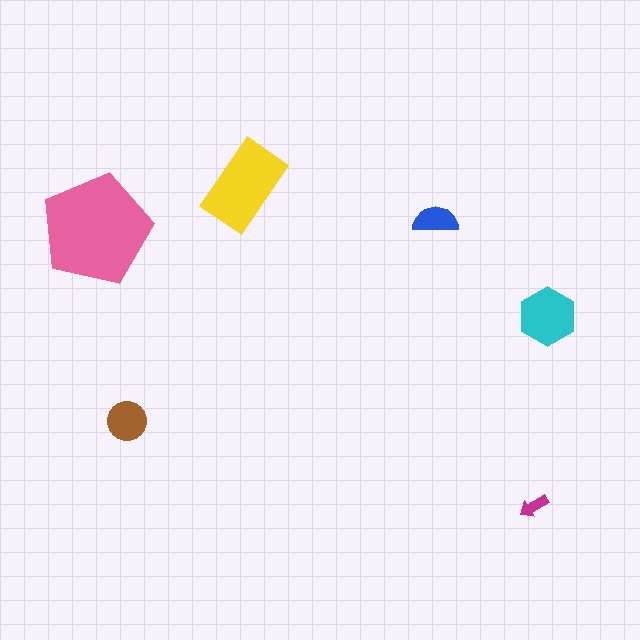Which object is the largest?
The pink pentagon.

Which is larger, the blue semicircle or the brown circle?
The brown circle.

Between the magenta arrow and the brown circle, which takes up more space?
The brown circle.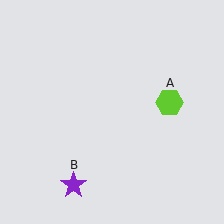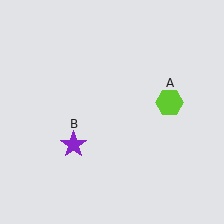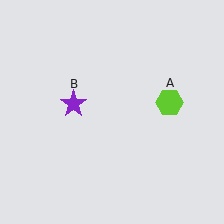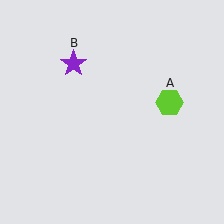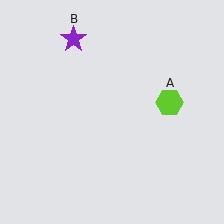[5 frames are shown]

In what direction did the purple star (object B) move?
The purple star (object B) moved up.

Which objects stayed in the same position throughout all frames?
Lime hexagon (object A) remained stationary.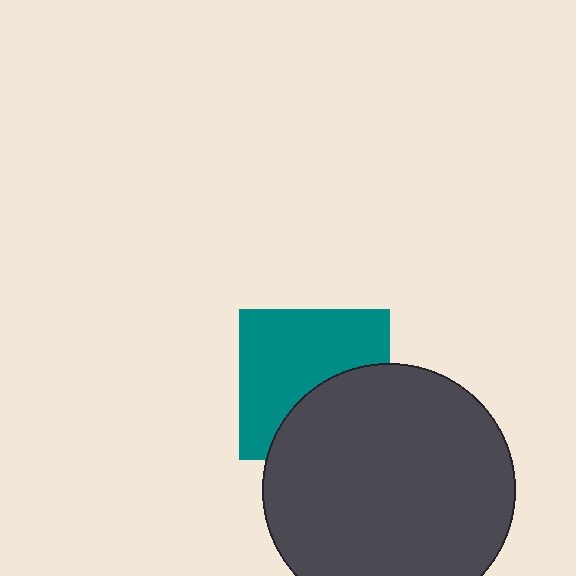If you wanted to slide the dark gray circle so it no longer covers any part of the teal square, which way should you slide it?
Slide it down — that is the most direct way to separate the two shapes.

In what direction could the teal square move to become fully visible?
The teal square could move up. That would shift it out from behind the dark gray circle entirely.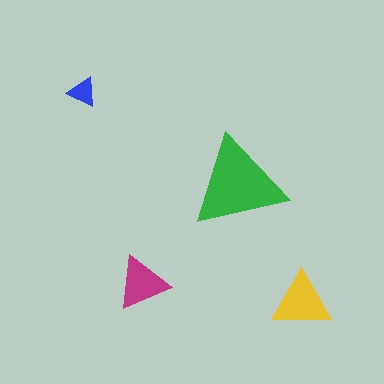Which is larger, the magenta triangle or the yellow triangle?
The yellow one.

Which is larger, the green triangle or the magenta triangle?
The green one.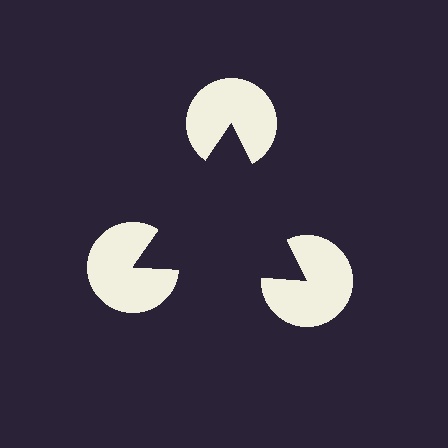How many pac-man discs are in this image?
There are 3 — one at each vertex of the illusory triangle.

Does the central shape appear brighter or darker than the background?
It typically appears slightly darker than the background, even though no actual brightness change is drawn.